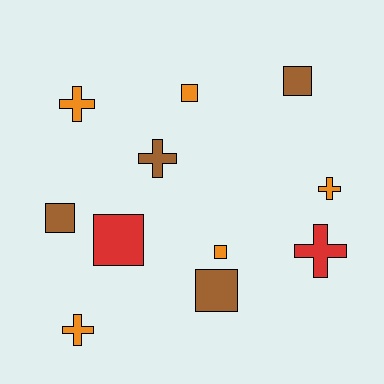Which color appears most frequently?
Orange, with 5 objects.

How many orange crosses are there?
There are 3 orange crosses.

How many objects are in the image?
There are 11 objects.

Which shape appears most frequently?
Square, with 6 objects.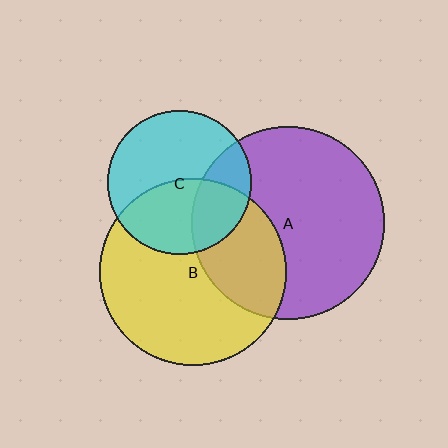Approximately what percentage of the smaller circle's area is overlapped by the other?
Approximately 25%.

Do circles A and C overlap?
Yes.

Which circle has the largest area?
Circle A (purple).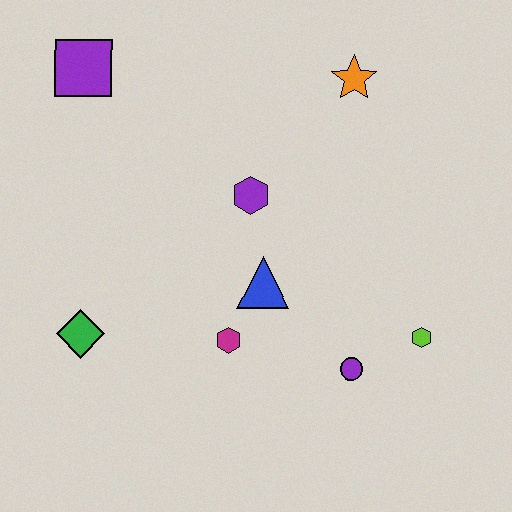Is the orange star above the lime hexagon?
Yes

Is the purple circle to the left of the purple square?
No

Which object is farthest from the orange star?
The green diamond is farthest from the orange star.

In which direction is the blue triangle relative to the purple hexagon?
The blue triangle is below the purple hexagon.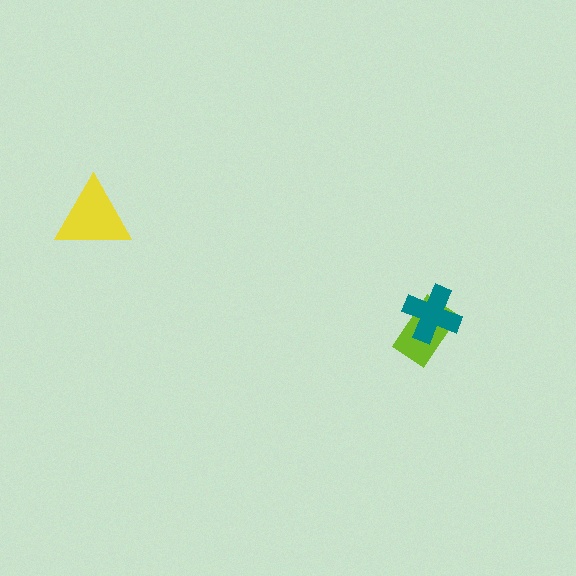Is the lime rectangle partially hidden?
Yes, it is partially covered by another shape.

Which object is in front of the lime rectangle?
The teal cross is in front of the lime rectangle.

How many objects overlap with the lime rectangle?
1 object overlaps with the lime rectangle.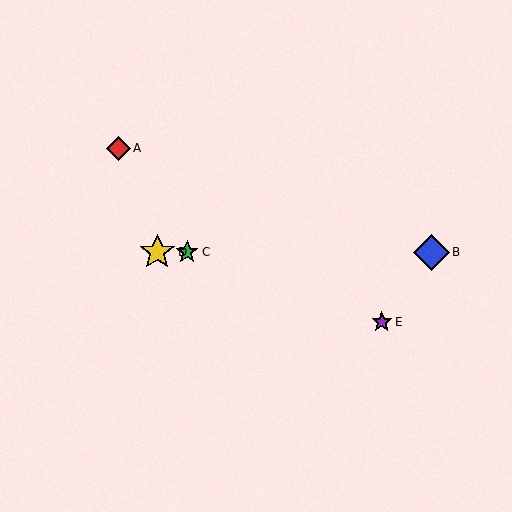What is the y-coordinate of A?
Object A is at y≈148.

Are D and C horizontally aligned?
Yes, both are at y≈252.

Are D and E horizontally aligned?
No, D is at y≈252 and E is at y≈322.